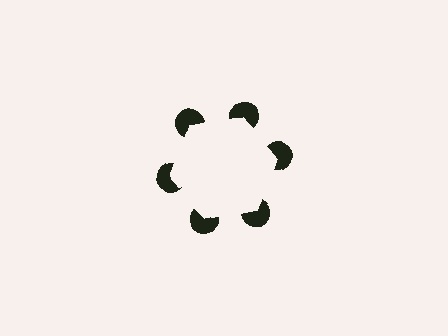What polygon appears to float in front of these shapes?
An illusory hexagon — its edges are inferred from the aligned wedge cuts in the pac-man discs, not physically drawn.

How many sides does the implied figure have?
6 sides.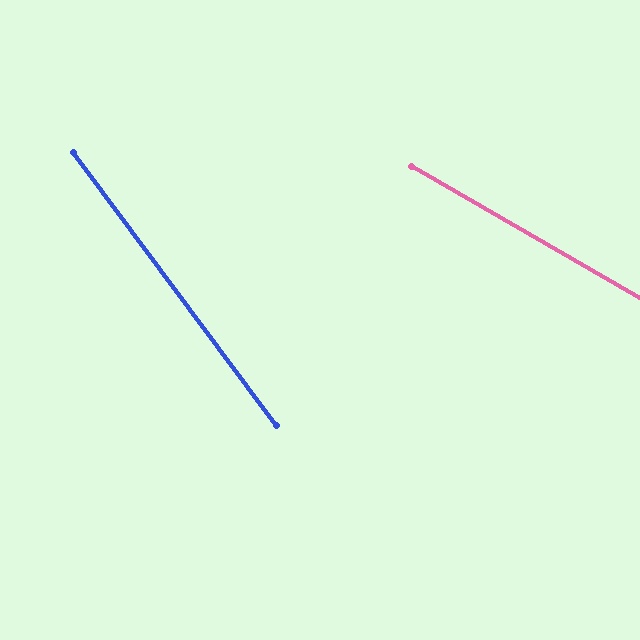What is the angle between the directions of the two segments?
Approximately 23 degrees.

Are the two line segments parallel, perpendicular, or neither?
Neither parallel nor perpendicular — they differ by about 23°.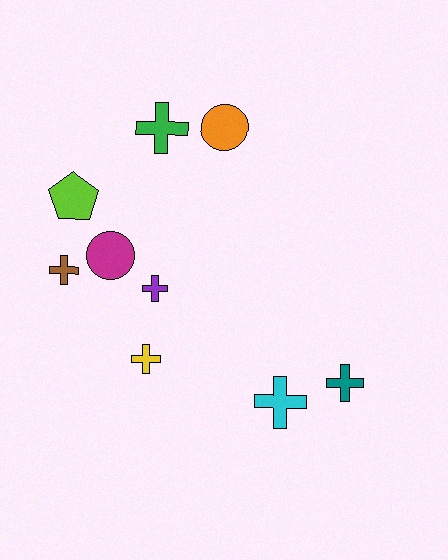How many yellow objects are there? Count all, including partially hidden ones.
There is 1 yellow object.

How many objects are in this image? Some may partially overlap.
There are 9 objects.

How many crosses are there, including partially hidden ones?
There are 6 crosses.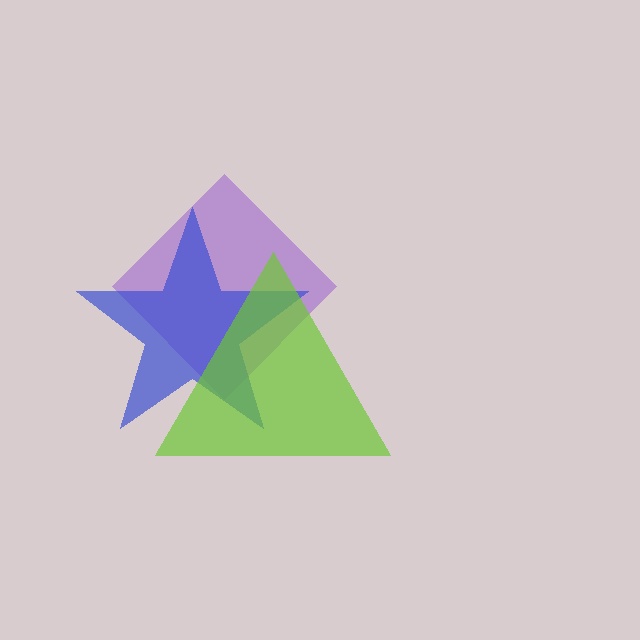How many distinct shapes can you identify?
There are 3 distinct shapes: a purple diamond, a blue star, a lime triangle.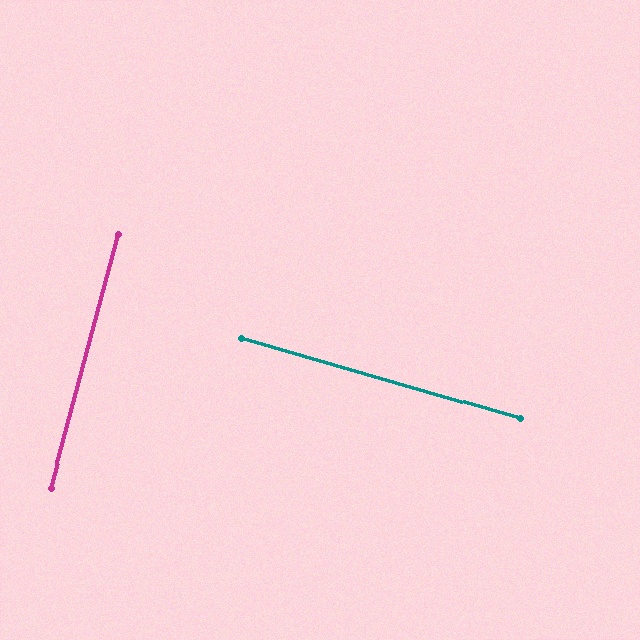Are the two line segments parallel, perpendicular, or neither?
Perpendicular — they meet at approximately 89°.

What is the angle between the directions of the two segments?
Approximately 89 degrees.